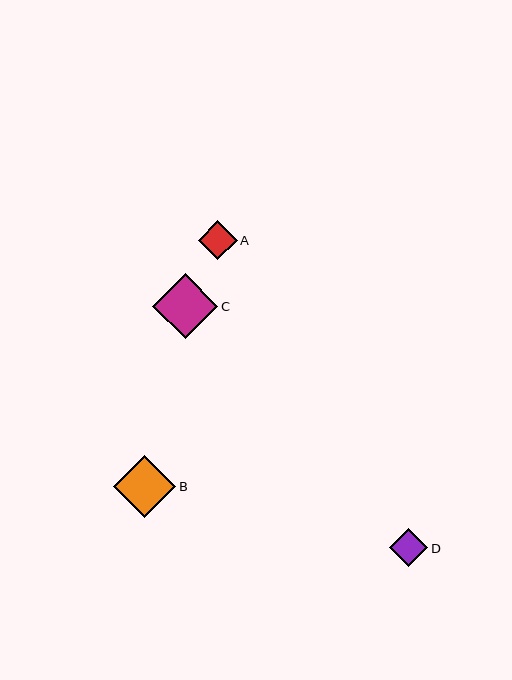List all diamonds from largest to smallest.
From largest to smallest: C, B, A, D.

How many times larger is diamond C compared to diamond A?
Diamond C is approximately 1.7 times the size of diamond A.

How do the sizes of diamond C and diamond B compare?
Diamond C and diamond B are approximately the same size.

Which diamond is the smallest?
Diamond D is the smallest with a size of approximately 38 pixels.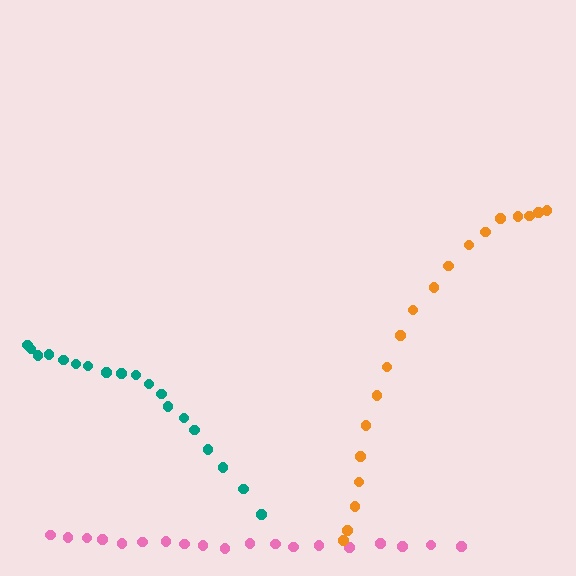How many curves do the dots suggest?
There are 3 distinct paths.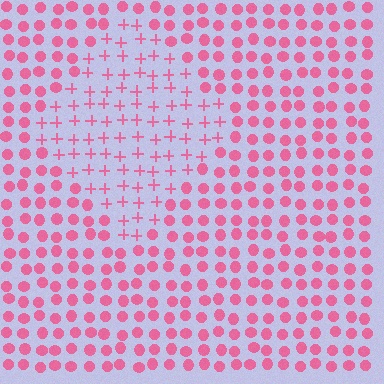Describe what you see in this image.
The image is filled with small pink elements arranged in a uniform grid. A diamond-shaped region contains plus signs, while the surrounding area contains circles. The boundary is defined purely by the change in element shape.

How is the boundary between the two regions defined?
The boundary is defined by a change in element shape: plus signs inside vs. circles outside. All elements share the same color and spacing.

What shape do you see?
I see a diamond.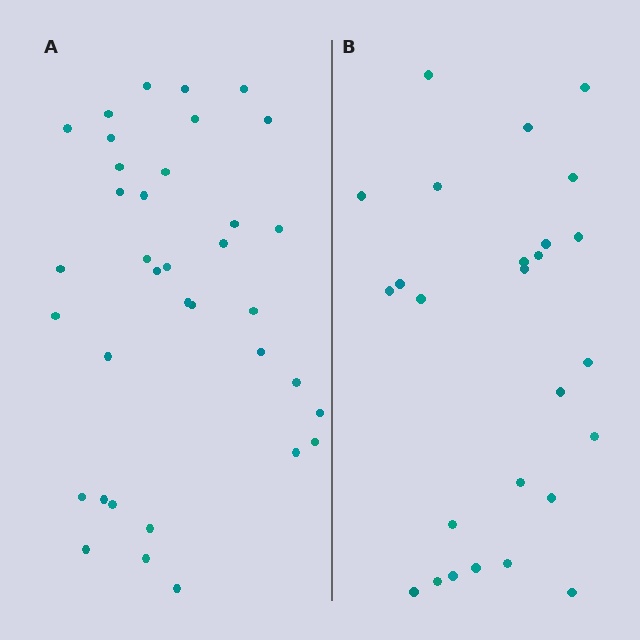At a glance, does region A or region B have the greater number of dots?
Region A (the left region) has more dots.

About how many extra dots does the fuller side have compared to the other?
Region A has roughly 10 or so more dots than region B.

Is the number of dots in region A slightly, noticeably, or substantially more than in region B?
Region A has noticeably more, but not dramatically so. The ratio is roughly 1.4 to 1.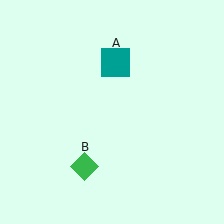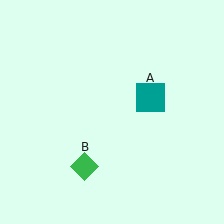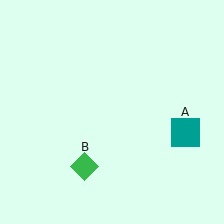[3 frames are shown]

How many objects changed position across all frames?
1 object changed position: teal square (object A).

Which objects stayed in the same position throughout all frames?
Green diamond (object B) remained stationary.